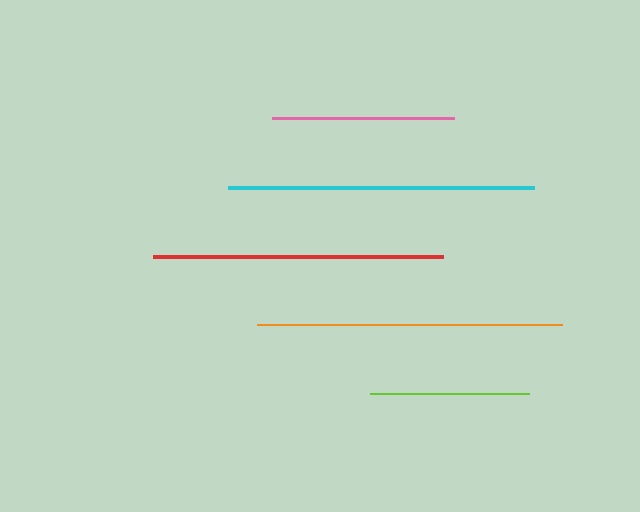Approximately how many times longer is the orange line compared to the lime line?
The orange line is approximately 1.9 times the length of the lime line.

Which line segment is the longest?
The cyan line is the longest at approximately 306 pixels.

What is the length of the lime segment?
The lime segment is approximately 158 pixels long.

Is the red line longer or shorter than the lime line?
The red line is longer than the lime line.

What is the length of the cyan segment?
The cyan segment is approximately 306 pixels long.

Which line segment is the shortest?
The lime line is the shortest at approximately 158 pixels.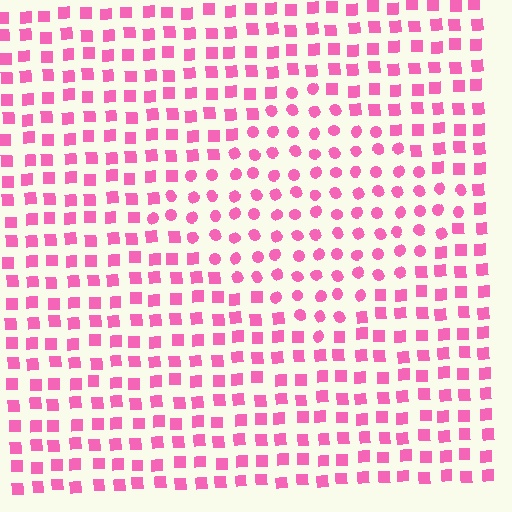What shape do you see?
I see a diamond.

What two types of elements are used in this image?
The image uses circles inside the diamond region and squares outside it.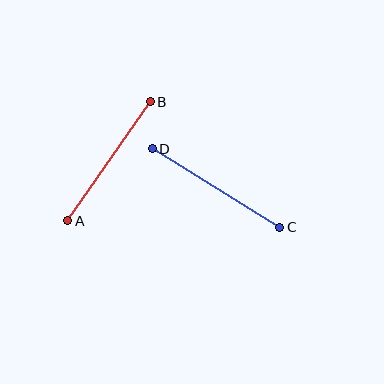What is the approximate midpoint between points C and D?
The midpoint is at approximately (216, 188) pixels.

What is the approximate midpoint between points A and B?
The midpoint is at approximately (109, 161) pixels.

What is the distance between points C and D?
The distance is approximately 150 pixels.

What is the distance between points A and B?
The distance is approximately 145 pixels.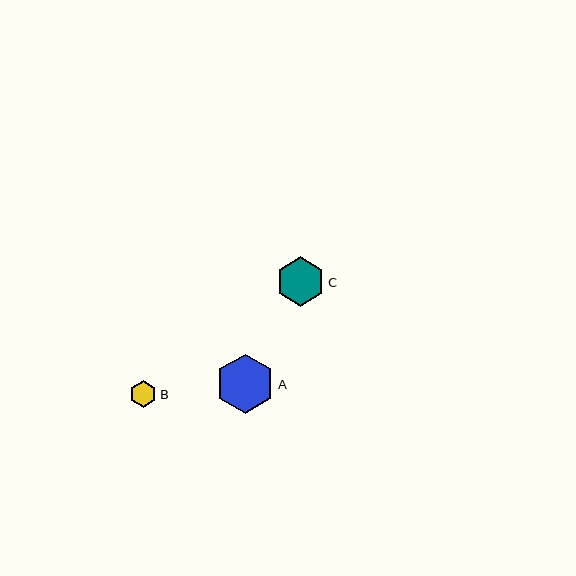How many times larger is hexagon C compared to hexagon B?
Hexagon C is approximately 1.8 times the size of hexagon B.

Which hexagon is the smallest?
Hexagon B is the smallest with a size of approximately 27 pixels.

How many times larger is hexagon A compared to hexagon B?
Hexagon A is approximately 2.2 times the size of hexagon B.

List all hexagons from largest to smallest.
From largest to smallest: A, C, B.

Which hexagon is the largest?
Hexagon A is the largest with a size of approximately 59 pixels.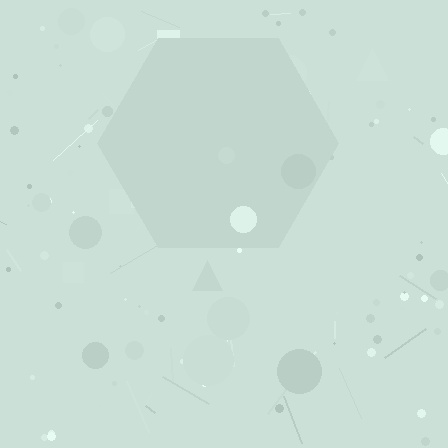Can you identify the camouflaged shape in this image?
The camouflaged shape is a hexagon.